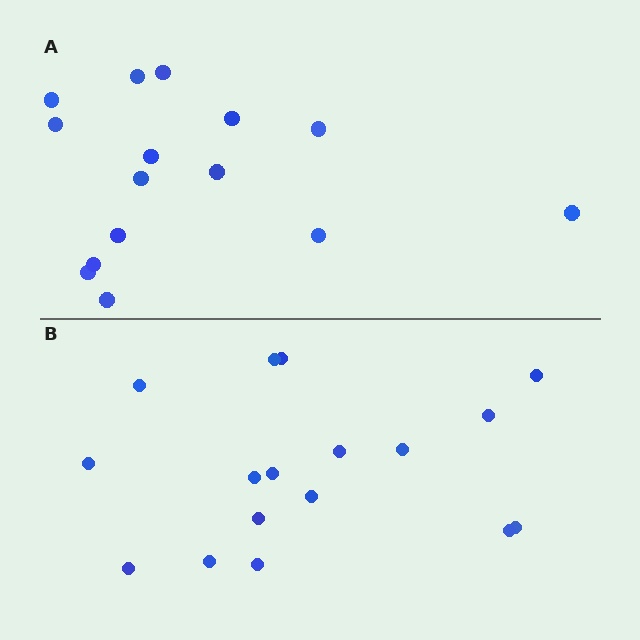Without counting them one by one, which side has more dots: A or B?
Region B (the bottom region) has more dots.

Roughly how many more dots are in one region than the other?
Region B has just a few more — roughly 2 or 3 more dots than region A.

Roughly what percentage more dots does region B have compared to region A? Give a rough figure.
About 15% more.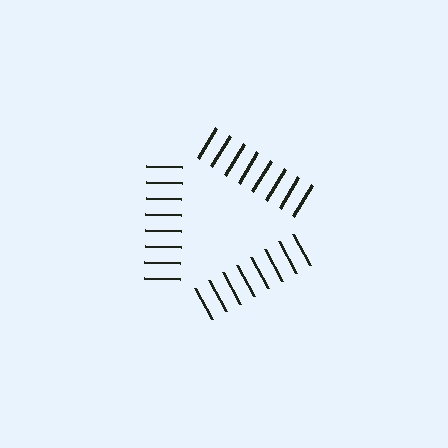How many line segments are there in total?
24 — 8 along each of the 3 edges.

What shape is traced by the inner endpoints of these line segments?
An illusory triangle — the line segments terminate on its edges but no continuous stroke is drawn.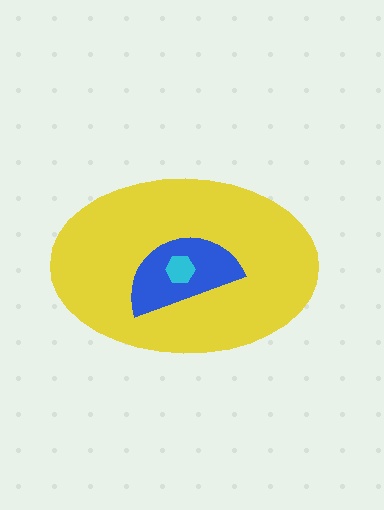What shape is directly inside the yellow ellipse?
The blue semicircle.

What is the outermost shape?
The yellow ellipse.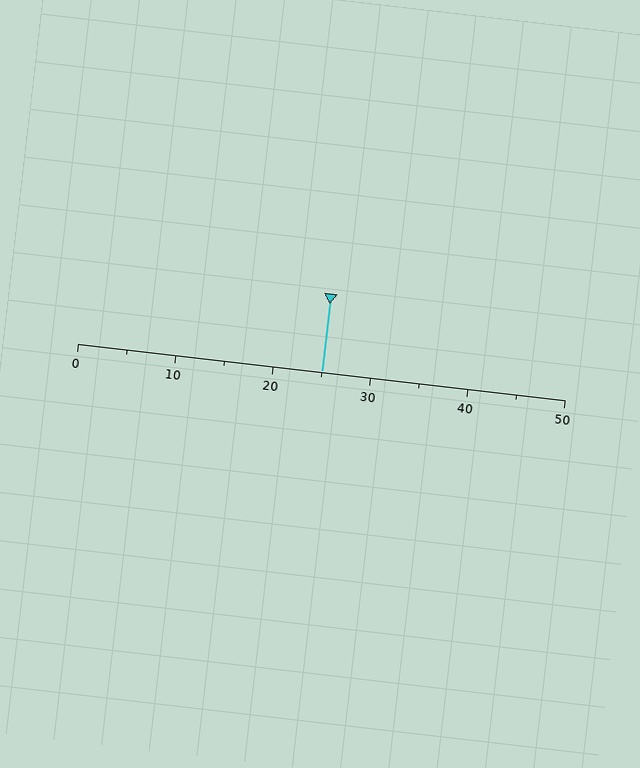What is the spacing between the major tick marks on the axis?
The major ticks are spaced 10 apart.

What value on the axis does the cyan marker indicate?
The marker indicates approximately 25.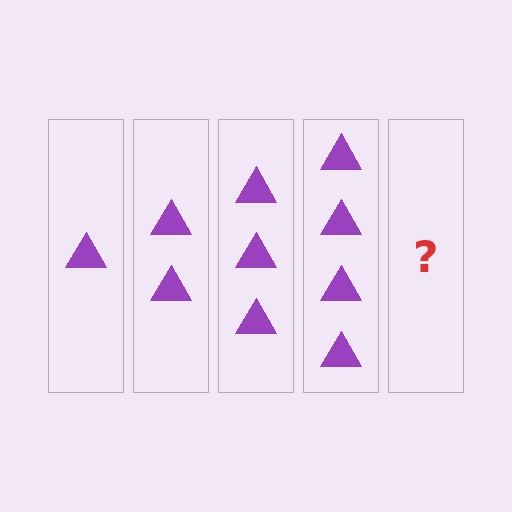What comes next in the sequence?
The next element should be 5 triangles.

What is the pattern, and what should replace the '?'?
The pattern is that each step adds one more triangle. The '?' should be 5 triangles.